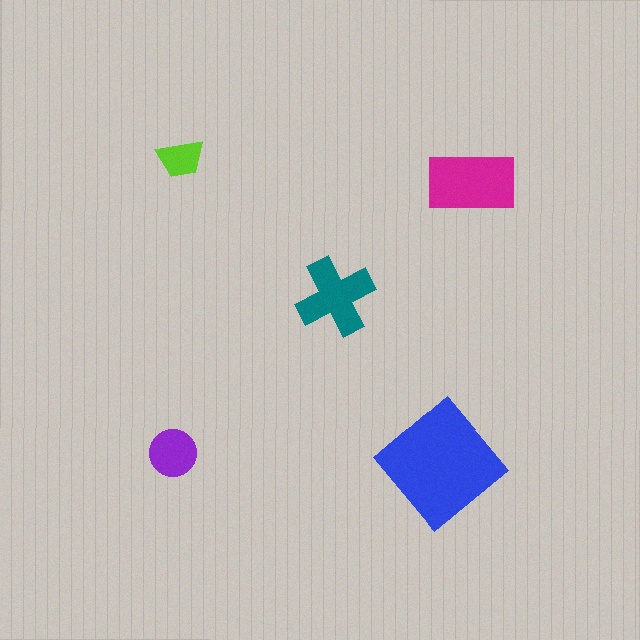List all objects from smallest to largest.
The lime trapezoid, the purple circle, the teal cross, the magenta rectangle, the blue diamond.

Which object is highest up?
The lime trapezoid is topmost.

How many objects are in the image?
There are 5 objects in the image.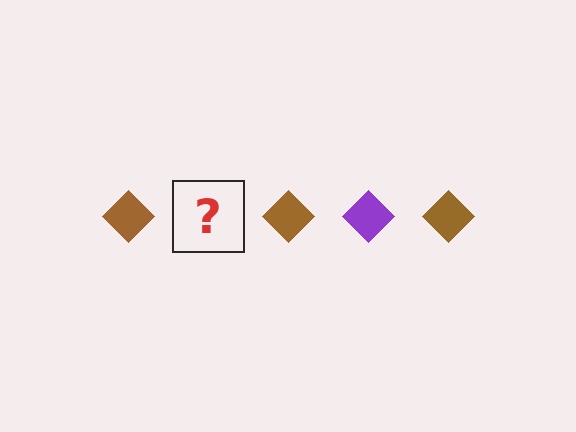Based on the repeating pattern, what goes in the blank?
The blank should be a purple diamond.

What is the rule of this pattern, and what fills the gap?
The rule is that the pattern cycles through brown, purple diamonds. The gap should be filled with a purple diamond.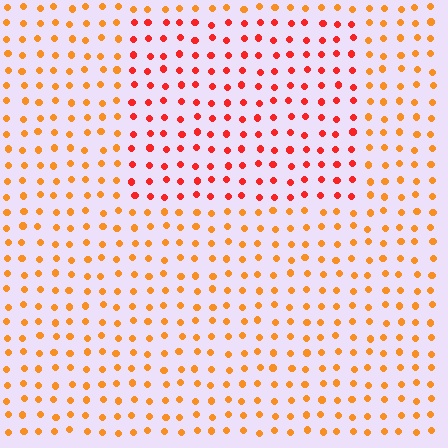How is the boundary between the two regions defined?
The boundary is defined purely by a slight shift in hue (about 31 degrees). Spacing, size, and orientation are identical on both sides.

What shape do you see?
I see a rectangle.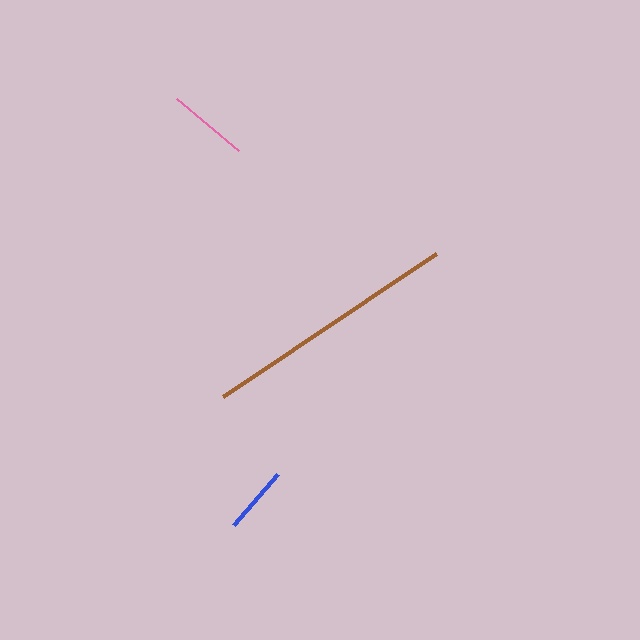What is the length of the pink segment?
The pink segment is approximately 80 pixels long.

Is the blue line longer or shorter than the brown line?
The brown line is longer than the blue line.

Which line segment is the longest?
The brown line is the longest at approximately 256 pixels.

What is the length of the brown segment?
The brown segment is approximately 256 pixels long.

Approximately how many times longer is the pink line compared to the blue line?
The pink line is approximately 1.2 times the length of the blue line.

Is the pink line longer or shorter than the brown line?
The brown line is longer than the pink line.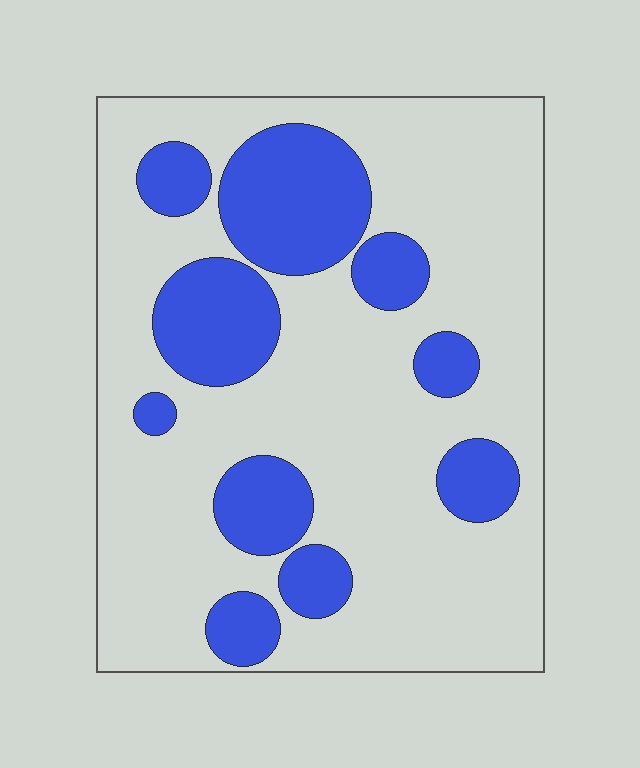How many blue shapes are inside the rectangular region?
10.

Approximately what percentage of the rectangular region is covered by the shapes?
Approximately 25%.